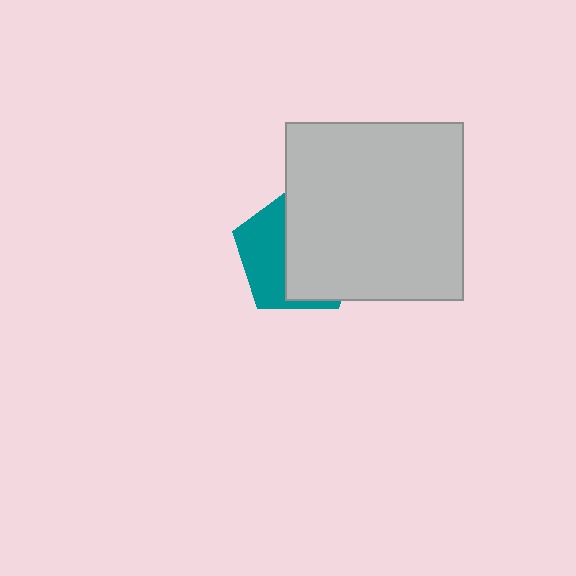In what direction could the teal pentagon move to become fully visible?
The teal pentagon could move left. That would shift it out from behind the light gray square entirely.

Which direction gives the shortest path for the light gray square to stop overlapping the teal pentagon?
Moving right gives the shortest separation.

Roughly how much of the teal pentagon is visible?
A small part of it is visible (roughly 41%).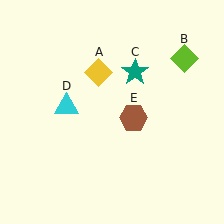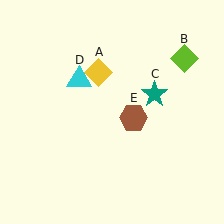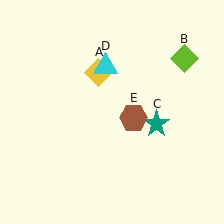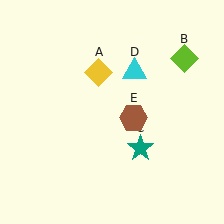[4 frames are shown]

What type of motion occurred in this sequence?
The teal star (object C), cyan triangle (object D) rotated clockwise around the center of the scene.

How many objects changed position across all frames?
2 objects changed position: teal star (object C), cyan triangle (object D).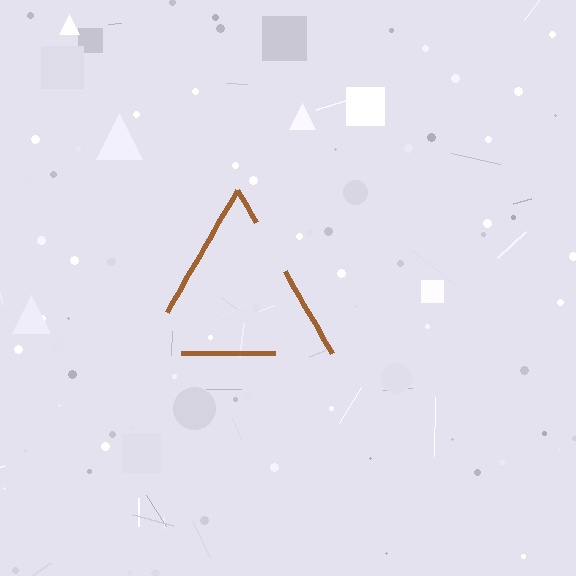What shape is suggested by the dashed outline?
The dashed outline suggests a triangle.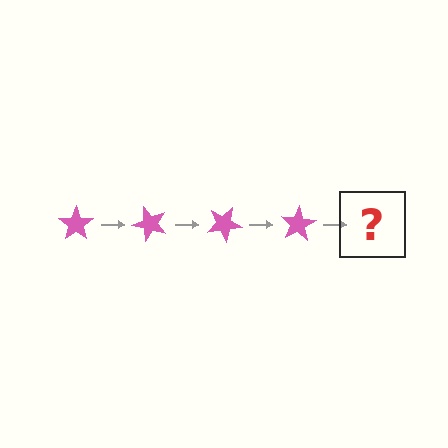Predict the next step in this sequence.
The next step is a pink star rotated 200 degrees.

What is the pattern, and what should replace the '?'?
The pattern is that the star rotates 50 degrees each step. The '?' should be a pink star rotated 200 degrees.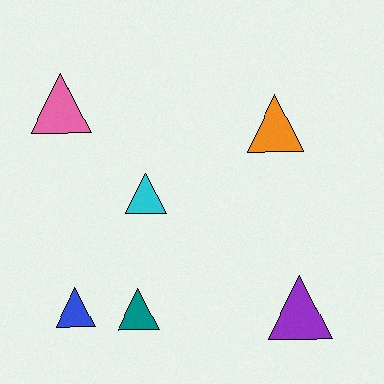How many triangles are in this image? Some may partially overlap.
There are 6 triangles.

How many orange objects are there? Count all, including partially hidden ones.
There is 1 orange object.